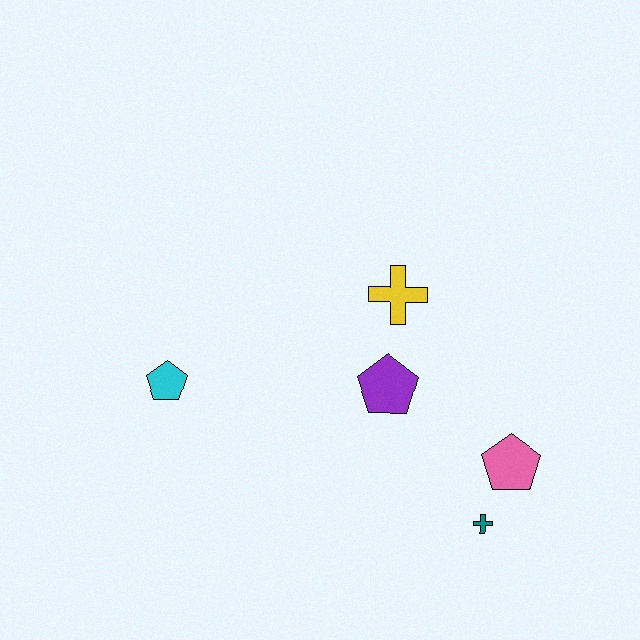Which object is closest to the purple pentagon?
The yellow cross is closest to the purple pentagon.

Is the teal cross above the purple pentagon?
No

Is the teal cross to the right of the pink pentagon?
No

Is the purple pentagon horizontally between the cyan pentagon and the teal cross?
Yes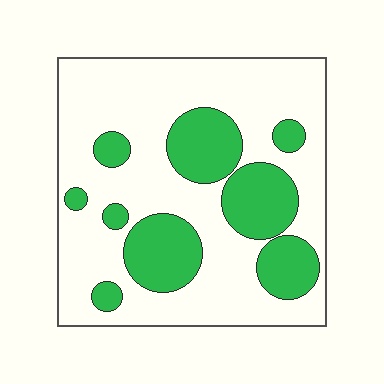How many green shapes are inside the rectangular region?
9.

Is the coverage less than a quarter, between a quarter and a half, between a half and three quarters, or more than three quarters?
Between a quarter and a half.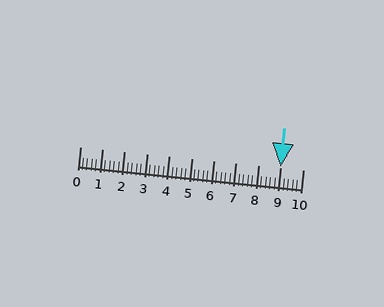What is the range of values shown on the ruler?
The ruler shows values from 0 to 10.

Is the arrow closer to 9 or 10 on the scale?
The arrow is closer to 9.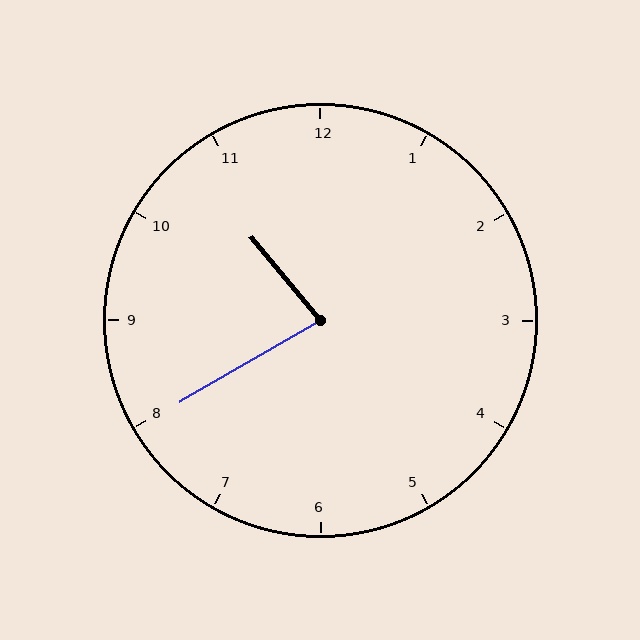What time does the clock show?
10:40.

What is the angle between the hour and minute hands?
Approximately 80 degrees.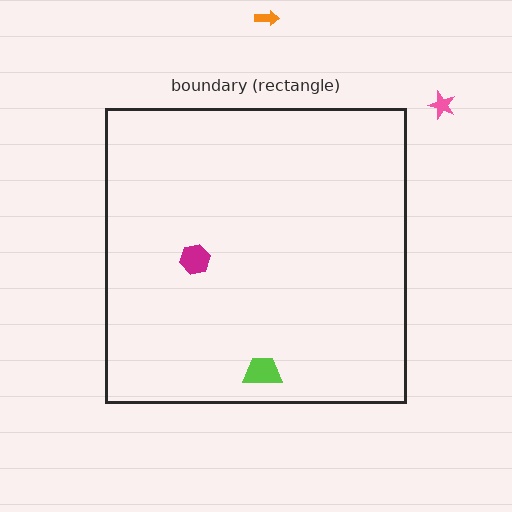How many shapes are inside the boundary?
2 inside, 2 outside.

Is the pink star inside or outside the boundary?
Outside.